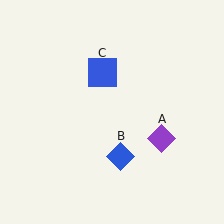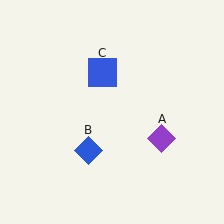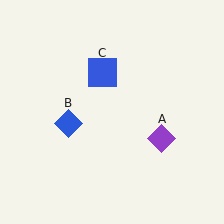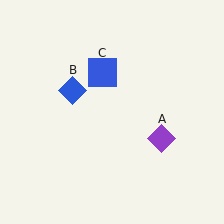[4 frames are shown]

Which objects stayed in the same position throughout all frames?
Purple diamond (object A) and blue square (object C) remained stationary.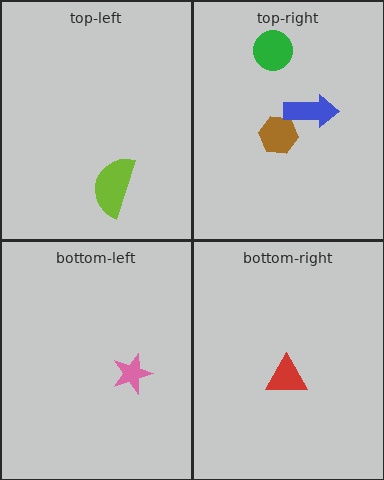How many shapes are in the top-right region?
3.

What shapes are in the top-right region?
The brown hexagon, the blue arrow, the green circle.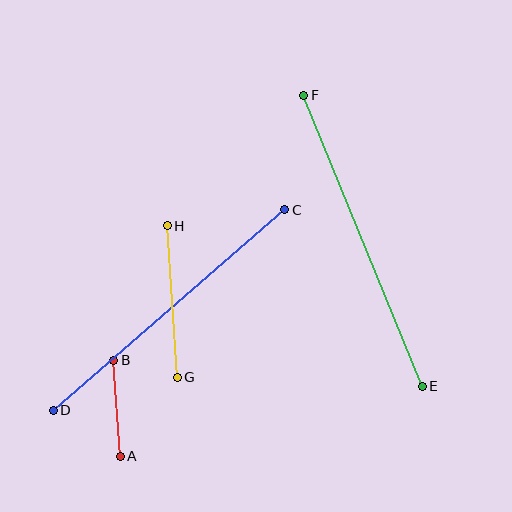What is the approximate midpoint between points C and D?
The midpoint is at approximately (169, 310) pixels.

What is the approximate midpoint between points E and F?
The midpoint is at approximately (363, 241) pixels.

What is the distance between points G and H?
The distance is approximately 152 pixels.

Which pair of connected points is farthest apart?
Points E and F are farthest apart.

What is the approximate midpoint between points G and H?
The midpoint is at approximately (172, 301) pixels.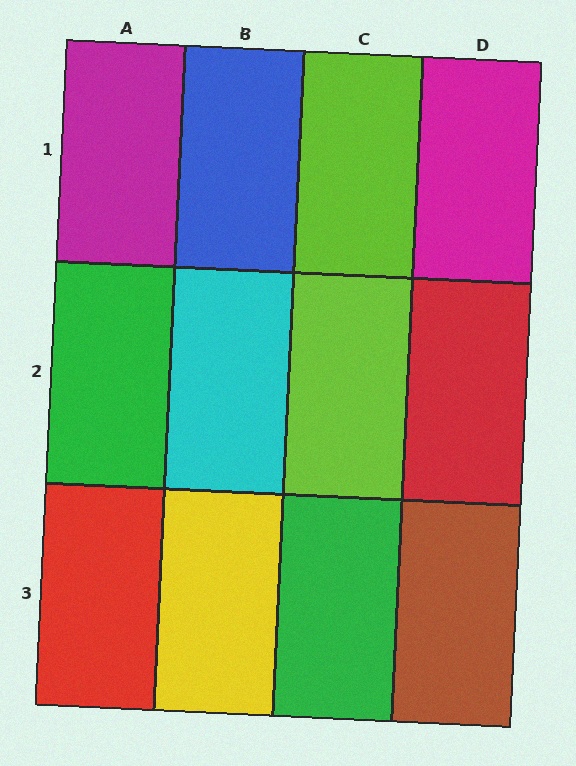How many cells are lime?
2 cells are lime.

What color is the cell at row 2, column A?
Green.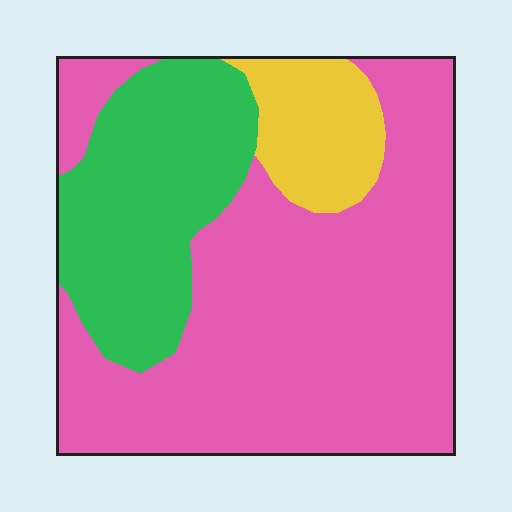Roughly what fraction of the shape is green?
Green takes up about one quarter (1/4) of the shape.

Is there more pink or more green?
Pink.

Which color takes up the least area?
Yellow, at roughly 10%.